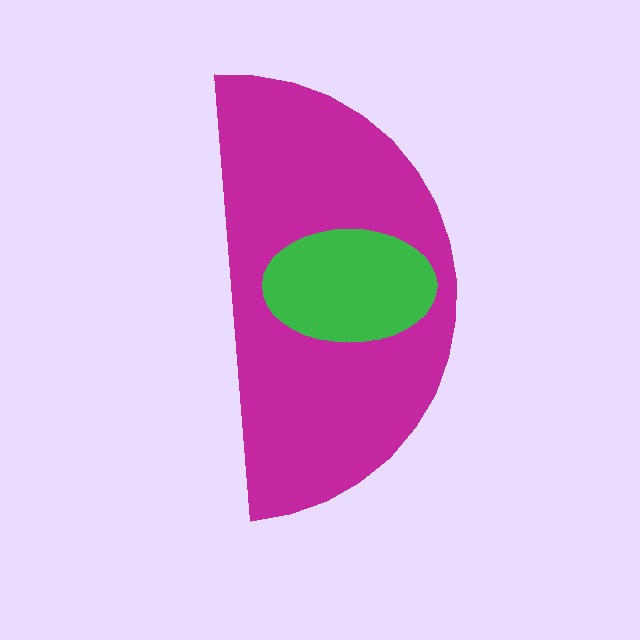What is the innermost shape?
The green ellipse.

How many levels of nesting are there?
2.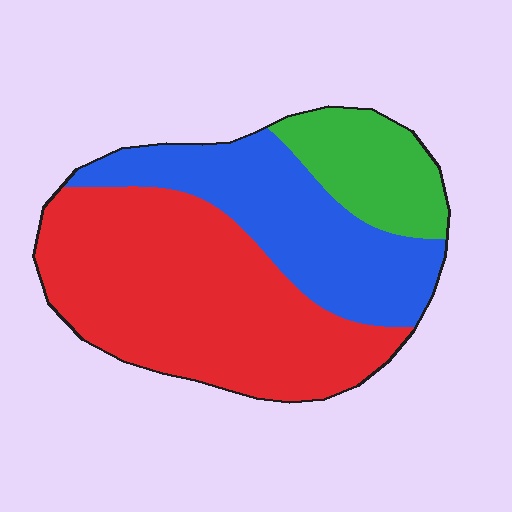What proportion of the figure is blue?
Blue takes up about one third (1/3) of the figure.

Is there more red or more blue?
Red.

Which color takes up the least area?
Green, at roughly 15%.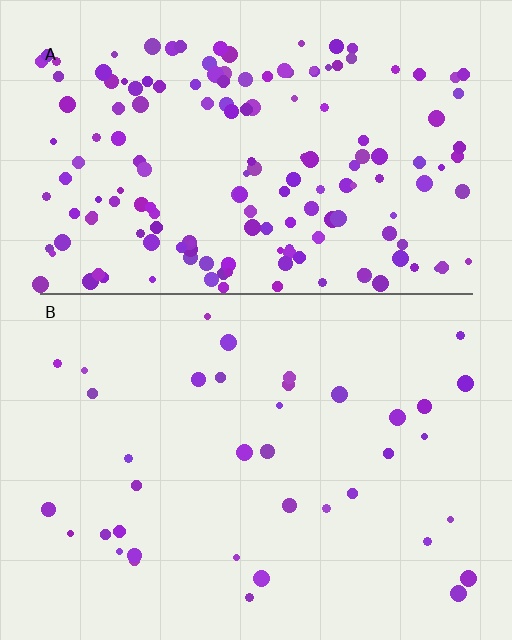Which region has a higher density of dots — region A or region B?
A (the top).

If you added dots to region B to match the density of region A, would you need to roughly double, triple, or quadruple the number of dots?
Approximately quadruple.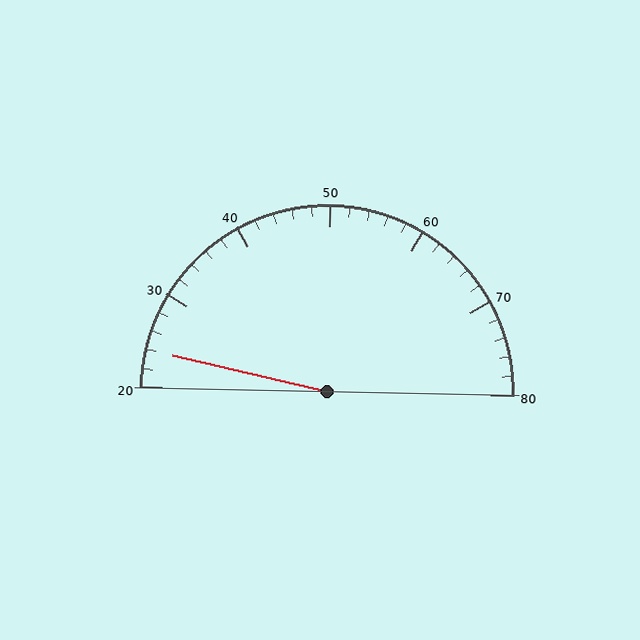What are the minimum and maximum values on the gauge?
The gauge ranges from 20 to 80.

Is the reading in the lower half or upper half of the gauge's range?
The reading is in the lower half of the range (20 to 80).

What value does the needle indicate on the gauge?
The needle indicates approximately 24.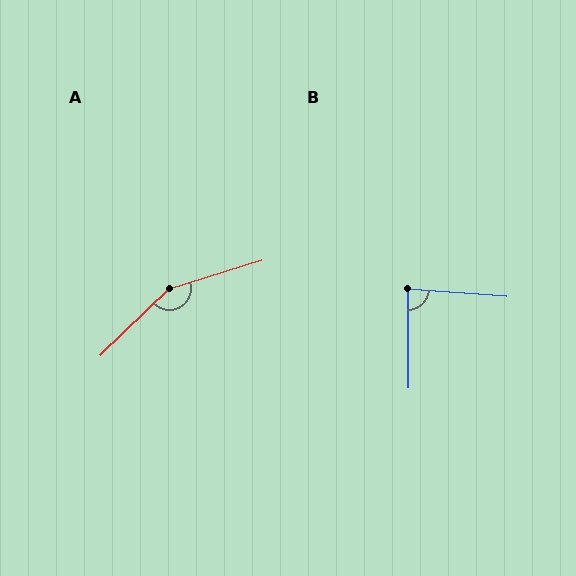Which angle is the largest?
A, at approximately 153 degrees.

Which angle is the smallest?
B, at approximately 86 degrees.